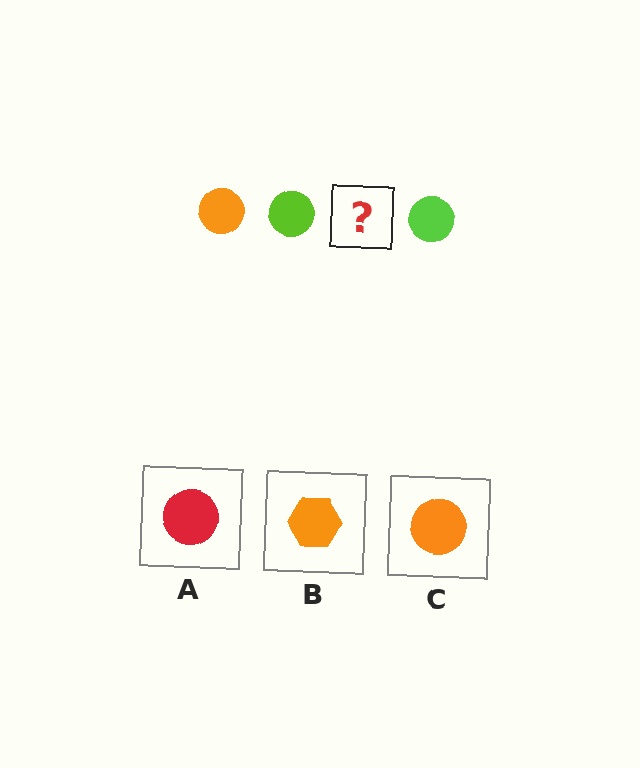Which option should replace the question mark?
Option C.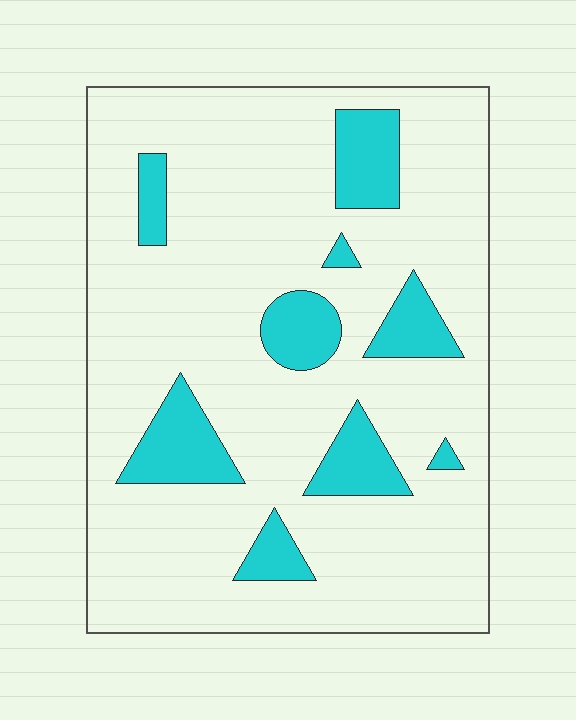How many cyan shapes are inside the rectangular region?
9.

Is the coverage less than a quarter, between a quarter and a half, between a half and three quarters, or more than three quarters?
Less than a quarter.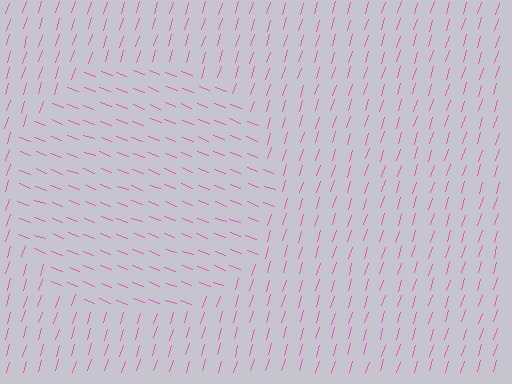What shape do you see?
I see a circle.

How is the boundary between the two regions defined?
The boundary is defined purely by a change in line orientation (approximately 87 degrees difference). All lines are the same color and thickness.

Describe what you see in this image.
The image is filled with small pink line segments. A circle region in the image has lines oriented differently from the surrounding lines, creating a visible texture boundary.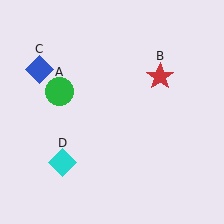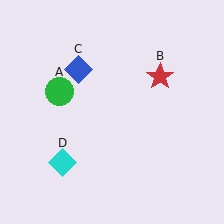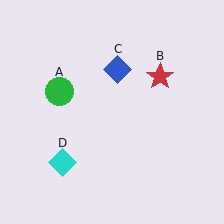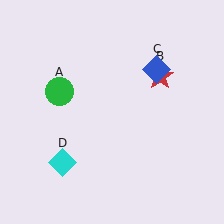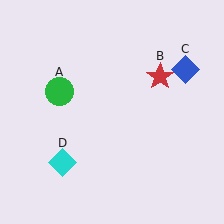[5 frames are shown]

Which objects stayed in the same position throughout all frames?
Green circle (object A) and red star (object B) and cyan diamond (object D) remained stationary.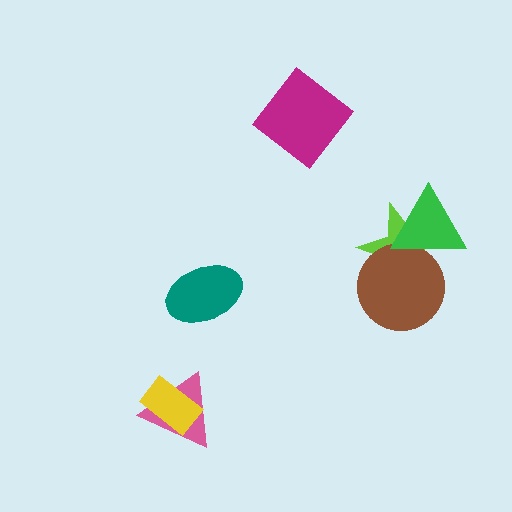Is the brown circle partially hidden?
Yes, it is partially covered by another shape.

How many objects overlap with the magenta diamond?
0 objects overlap with the magenta diamond.